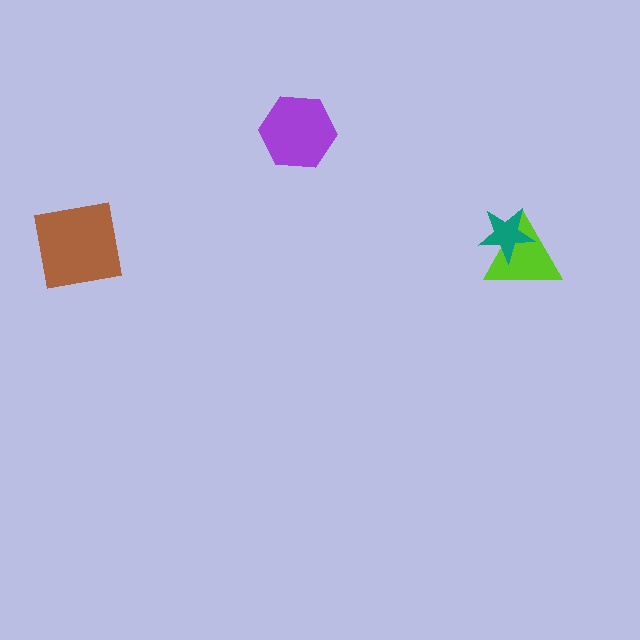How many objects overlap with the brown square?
0 objects overlap with the brown square.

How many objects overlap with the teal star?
1 object overlaps with the teal star.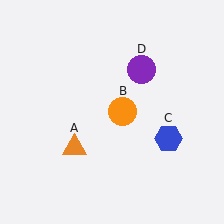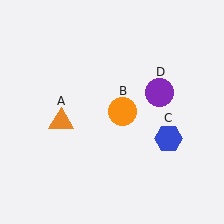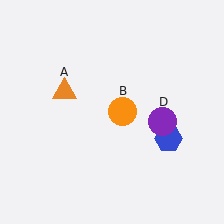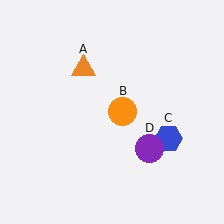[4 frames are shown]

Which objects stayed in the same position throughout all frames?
Orange circle (object B) and blue hexagon (object C) remained stationary.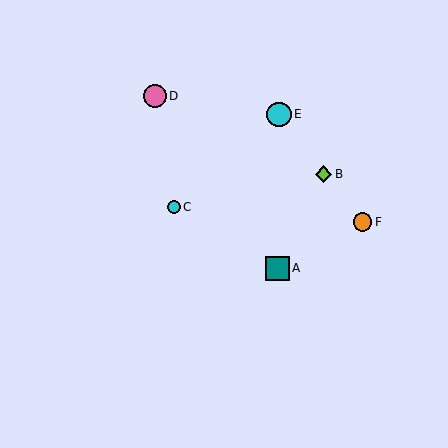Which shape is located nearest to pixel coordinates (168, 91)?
The pink circle (labeled D) at (155, 96) is nearest to that location.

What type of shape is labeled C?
Shape C is a cyan circle.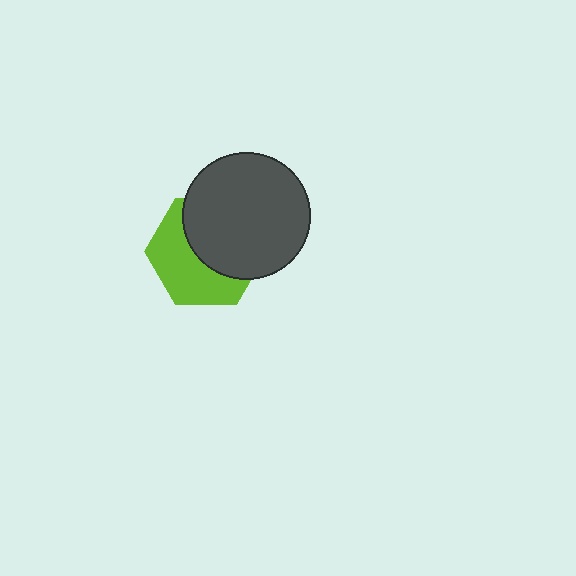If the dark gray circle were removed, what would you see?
You would see the complete lime hexagon.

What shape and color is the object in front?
The object in front is a dark gray circle.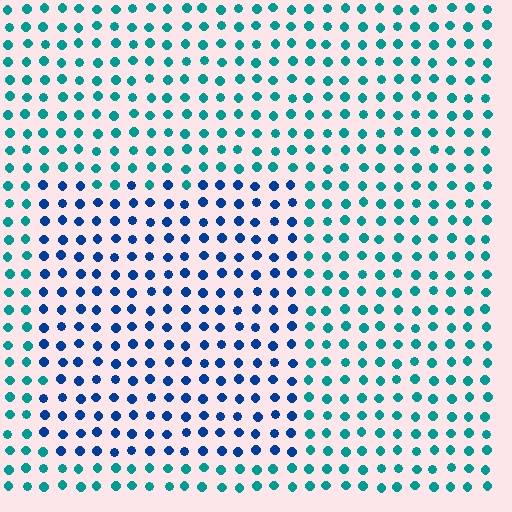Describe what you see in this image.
The image is filled with small teal elements in a uniform arrangement. A rectangle-shaped region is visible where the elements are tinted to a slightly different hue, forming a subtle color boundary.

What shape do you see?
I see a rectangle.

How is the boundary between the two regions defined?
The boundary is defined purely by a slight shift in hue (about 40 degrees). Spacing, size, and orientation are identical on both sides.